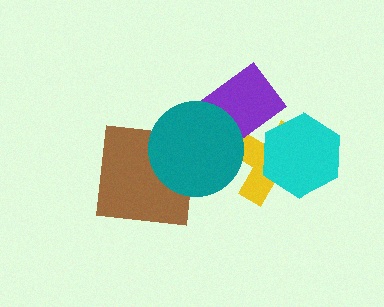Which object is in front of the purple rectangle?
The teal circle is in front of the purple rectangle.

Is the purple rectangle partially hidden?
Yes, it is partially covered by another shape.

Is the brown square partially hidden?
Yes, it is partially covered by another shape.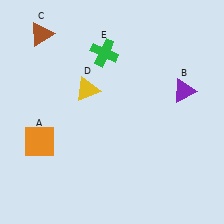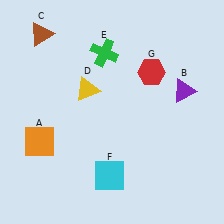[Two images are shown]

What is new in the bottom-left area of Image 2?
A cyan square (F) was added in the bottom-left area of Image 2.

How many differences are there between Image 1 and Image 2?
There are 2 differences between the two images.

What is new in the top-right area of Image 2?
A red hexagon (G) was added in the top-right area of Image 2.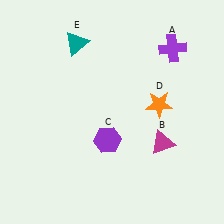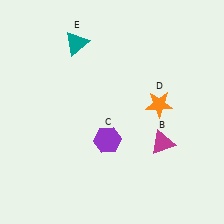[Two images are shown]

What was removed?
The purple cross (A) was removed in Image 2.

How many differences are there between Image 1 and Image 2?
There is 1 difference between the two images.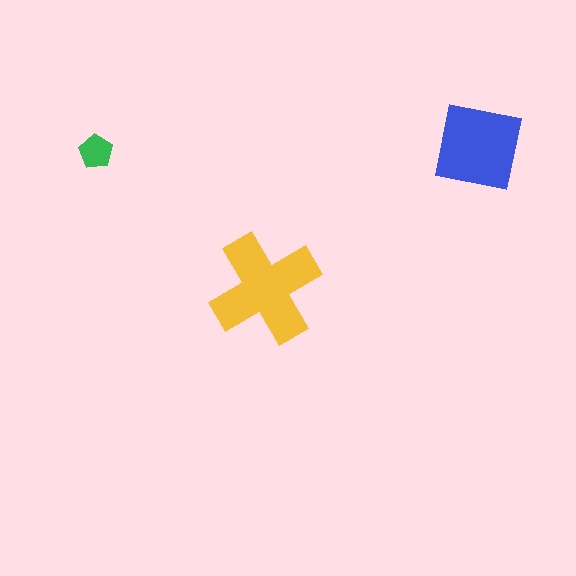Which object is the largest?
The yellow cross.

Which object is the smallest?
The green pentagon.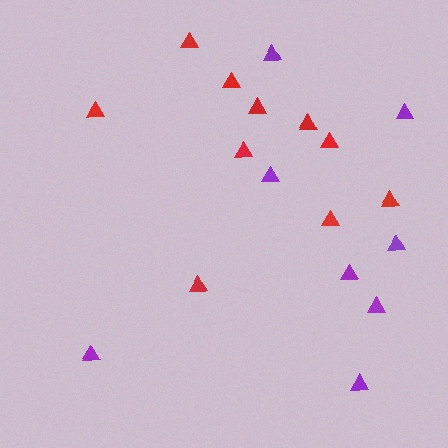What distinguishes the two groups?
There are 2 groups: one group of purple triangles (8) and one group of red triangles (10).